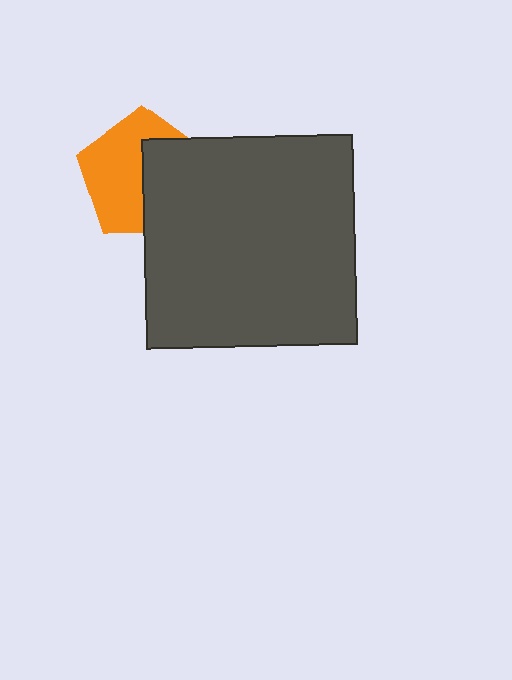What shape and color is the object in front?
The object in front is a dark gray square.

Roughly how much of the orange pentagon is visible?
About half of it is visible (roughly 55%).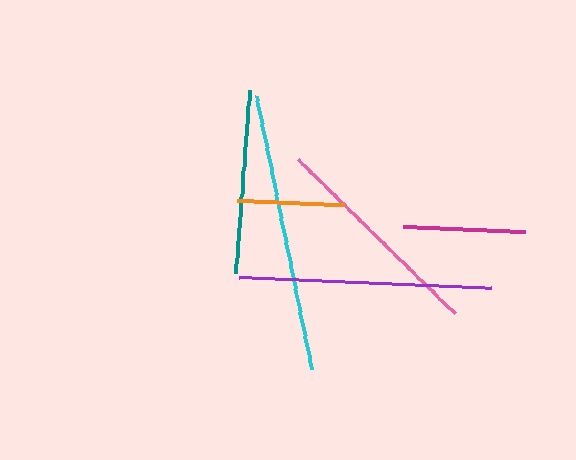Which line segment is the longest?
The cyan line is the longest at approximately 280 pixels.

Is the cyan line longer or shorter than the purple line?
The cyan line is longer than the purple line.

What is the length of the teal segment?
The teal segment is approximately 183 pixels long.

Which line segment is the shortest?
The orange line is the shortest at approximately 107 pixels.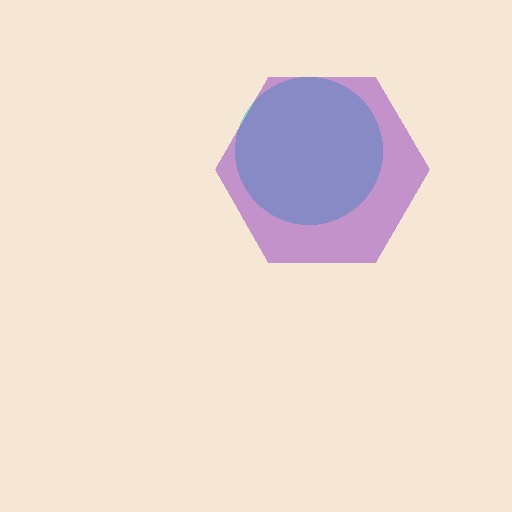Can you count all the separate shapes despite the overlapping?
Yes, there are 2 separate shapes.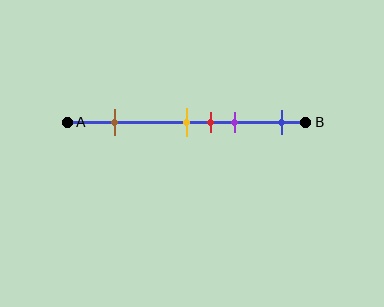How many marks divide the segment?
There are 5 marks dividing the segment.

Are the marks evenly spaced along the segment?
No, the marks are not evenly spaced.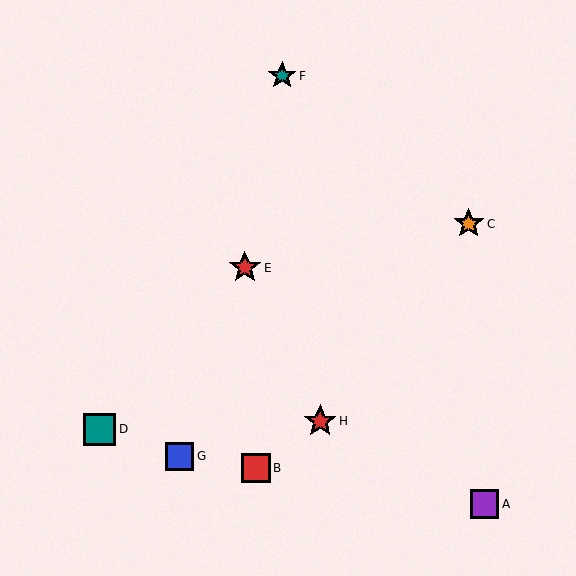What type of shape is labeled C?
Shape C is an orange star.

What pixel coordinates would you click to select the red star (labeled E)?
Click at (245, 268) to select the red star E.